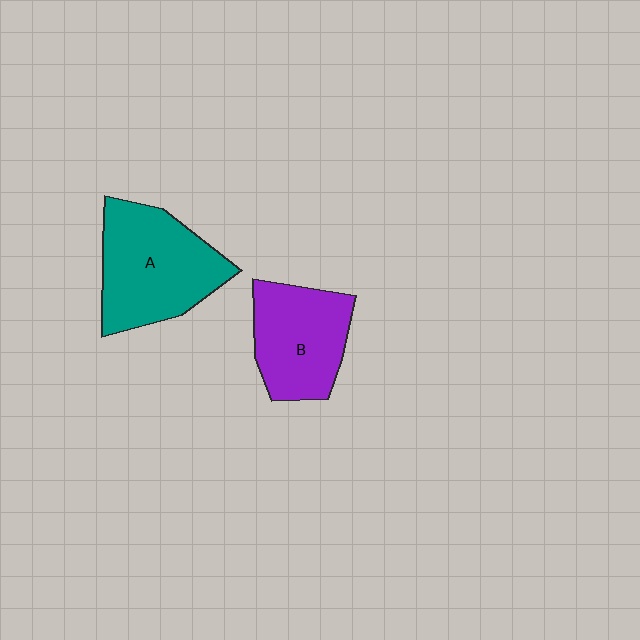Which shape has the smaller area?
Shape B (purple).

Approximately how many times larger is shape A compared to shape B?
Approximately 1.2 times.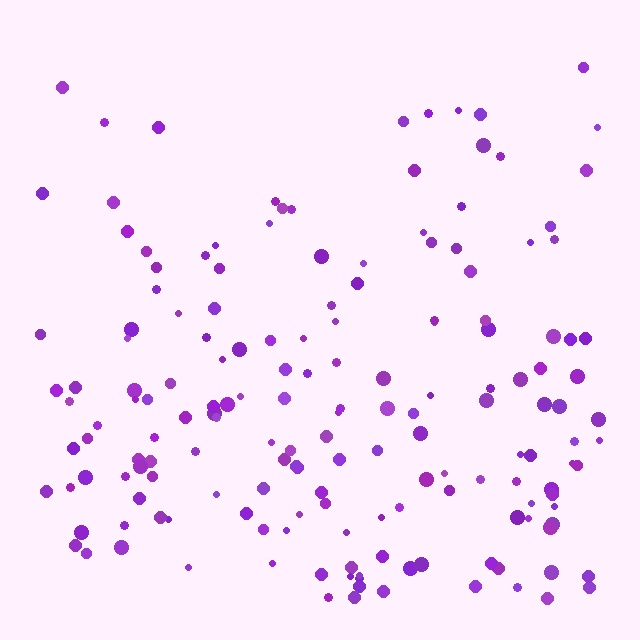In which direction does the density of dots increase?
From top to bottom, with the bottom side densest.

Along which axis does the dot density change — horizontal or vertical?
Vertical.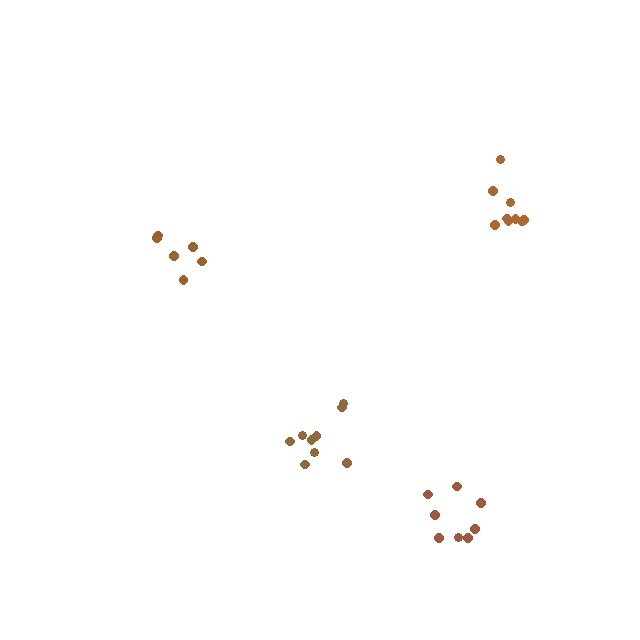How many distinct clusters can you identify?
There are 4 distinct clusters.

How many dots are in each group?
Group 1: 8 dots, Group 2: 9 dots, Group 3: 6 dots, Group 4: 9 dots (32 total).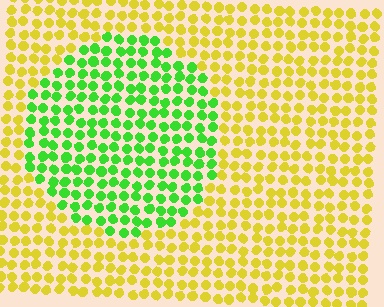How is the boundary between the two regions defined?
The boundary is defined purely by a slight shift in hue (about 60 degrees). Spacing, size, and orientation are identical on both sides.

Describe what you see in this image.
The image is filled with small yellow elements in a uniform arrangement. A circle-shaped region is visible where the elements are tinted to a slightly different hue, forming a subtle color boundary.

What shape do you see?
I see a circle.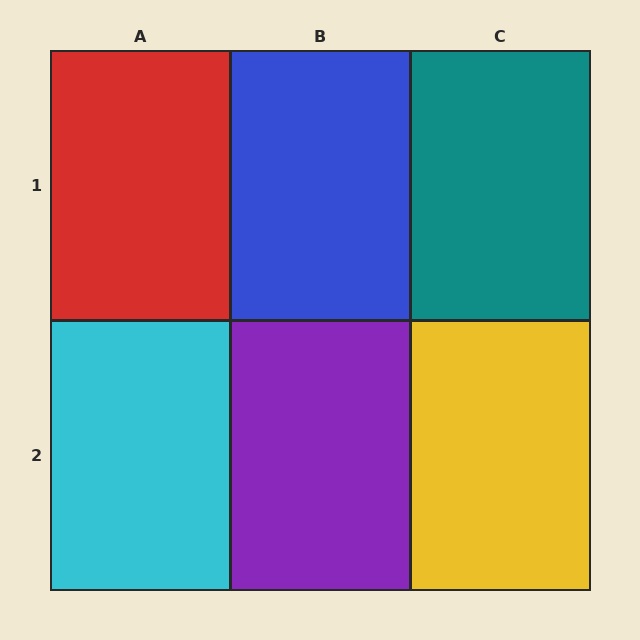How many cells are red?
1 cell is red.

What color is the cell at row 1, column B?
Blue.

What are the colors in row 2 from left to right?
Cyan, purple, yellow.